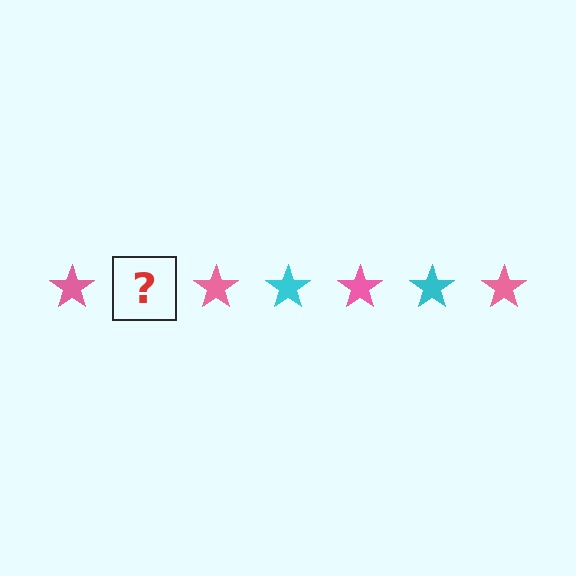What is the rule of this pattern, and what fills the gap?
The rule is that the pattern cycles through pink, cyan stars. The gap should be filled with a cyan star.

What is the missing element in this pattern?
The missing element is a cyan star.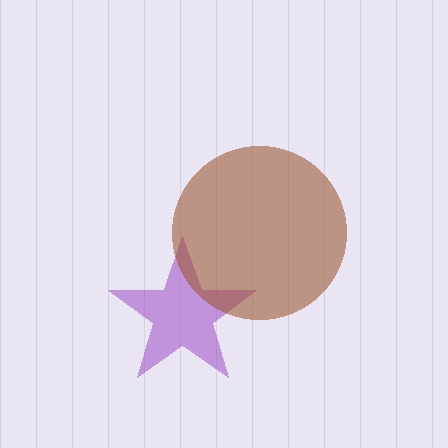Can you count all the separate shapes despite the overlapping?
Yes, there are 2 separate shapes.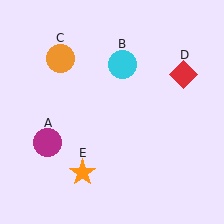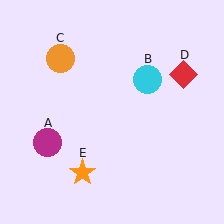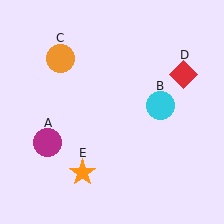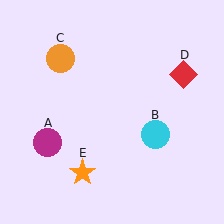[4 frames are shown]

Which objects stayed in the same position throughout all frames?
Magenta circle (object A) and orange circle (object C) and red diamond (object D) and orange star (object E) remained stationary.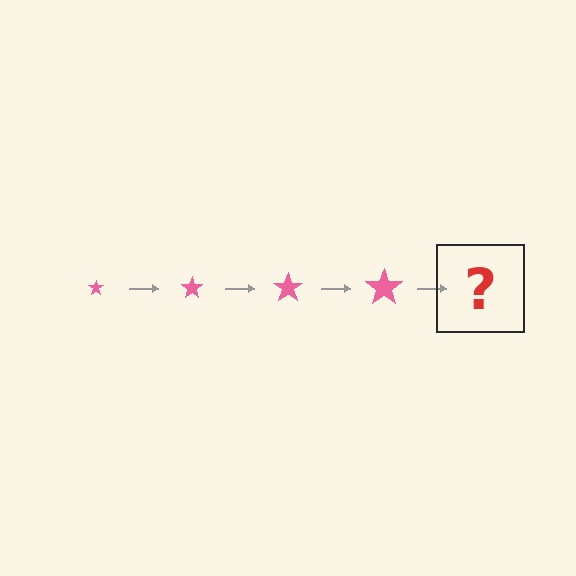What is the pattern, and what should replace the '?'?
The pattern is that the star gets progressively larger each step. The '?' should be a pink star, larger than the previous one.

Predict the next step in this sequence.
The next step is a pink star, larger than the previous one.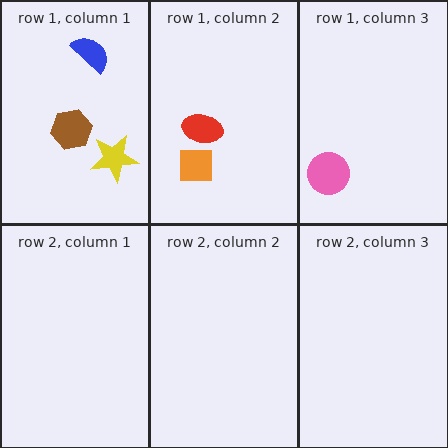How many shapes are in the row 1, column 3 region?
1.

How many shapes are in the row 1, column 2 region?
2.